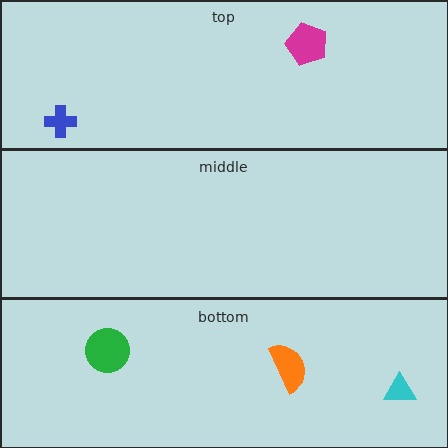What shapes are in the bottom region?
The green circle, the orange semicircle, the cyan triangle.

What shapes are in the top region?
The blue cross, the magenta pentagon.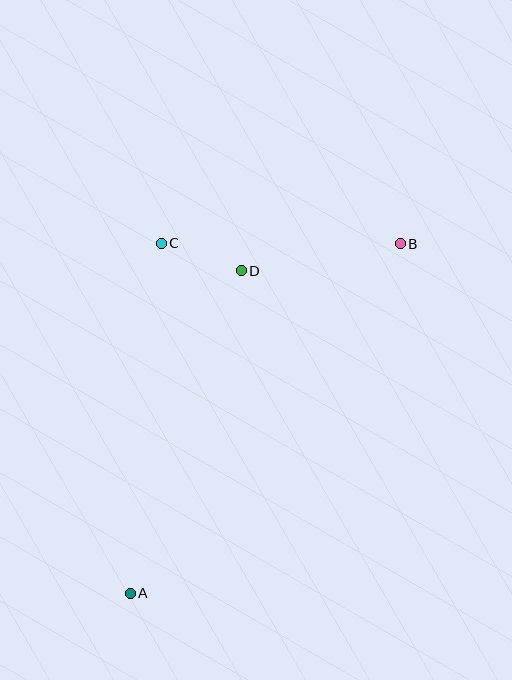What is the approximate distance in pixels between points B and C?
The distance between B and C is approximately 239 pixels.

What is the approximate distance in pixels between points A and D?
The distance between A and D is approximately 341 pixels.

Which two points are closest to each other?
Points C and D are closest to each other.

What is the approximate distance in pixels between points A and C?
The distance between A and C is approximately 352 pixels.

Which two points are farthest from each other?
Points A and B are farthest from each other.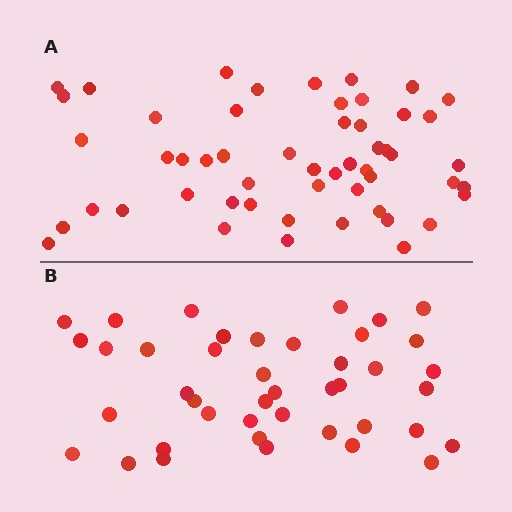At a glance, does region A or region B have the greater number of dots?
Region A (the top region) has more dots.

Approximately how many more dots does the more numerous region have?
Region A has roughly 12 or so more dots than region B.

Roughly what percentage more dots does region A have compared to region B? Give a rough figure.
About 25% more.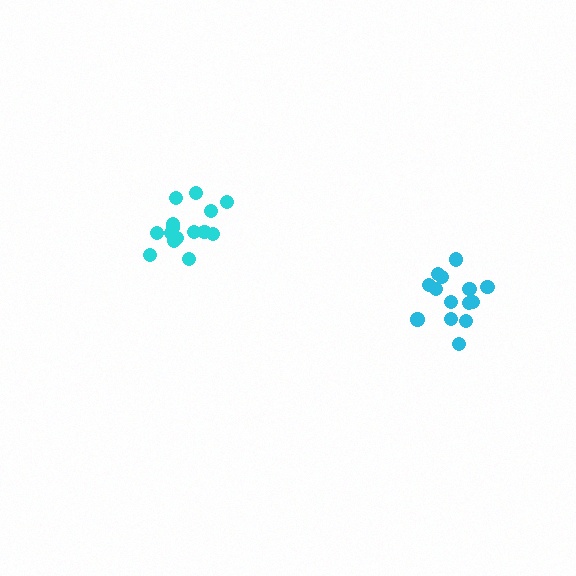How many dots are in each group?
Group 1: 15 dots, Group 2: 14 dots (29 total).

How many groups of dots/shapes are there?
There are 2 groups.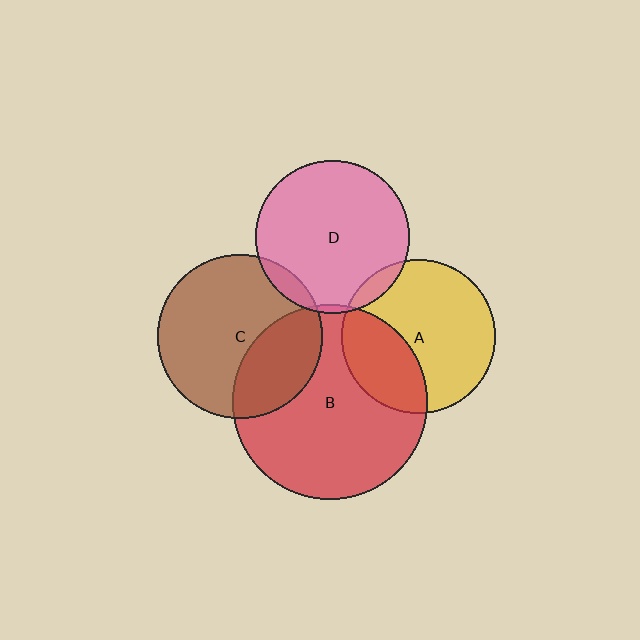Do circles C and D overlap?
Yes.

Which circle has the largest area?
Circle B (red).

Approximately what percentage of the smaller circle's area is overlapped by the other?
Approximately 5%.